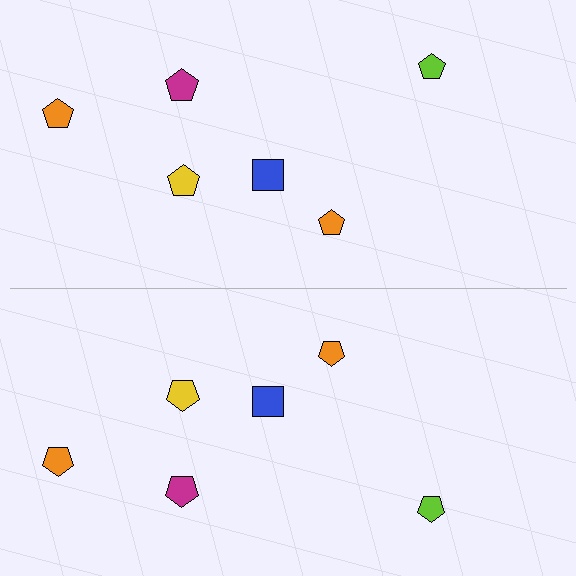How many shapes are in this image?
There are 12 shapes in this image.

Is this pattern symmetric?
Yes, this pattern has bilateral (reflection) symmetry.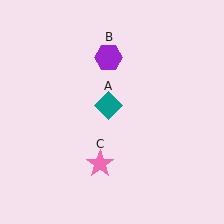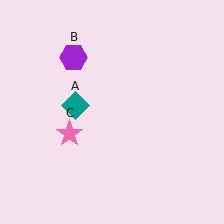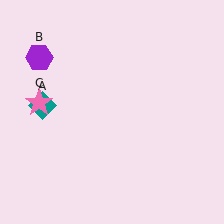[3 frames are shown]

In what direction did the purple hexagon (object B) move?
The purple hexagon (object B) moved left.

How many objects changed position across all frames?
3 objects changed position: teal diamond (object A), purple hexagon (object B), pink star (object C).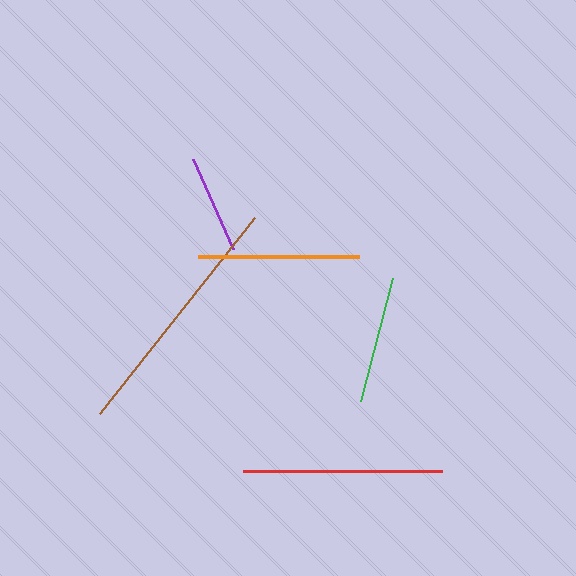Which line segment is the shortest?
The purple line is the shortest at approximately 99 pixels.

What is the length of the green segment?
The green segment is approximately 128 pixels long.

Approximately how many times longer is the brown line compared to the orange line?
The brown line is approximately 1.6 times the length of the orange line.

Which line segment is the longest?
The brown line is the longest at approximately 250 pixels.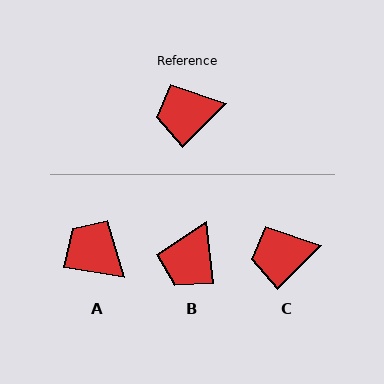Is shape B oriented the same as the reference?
No, it is off by about 52 degrees.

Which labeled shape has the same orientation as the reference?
C.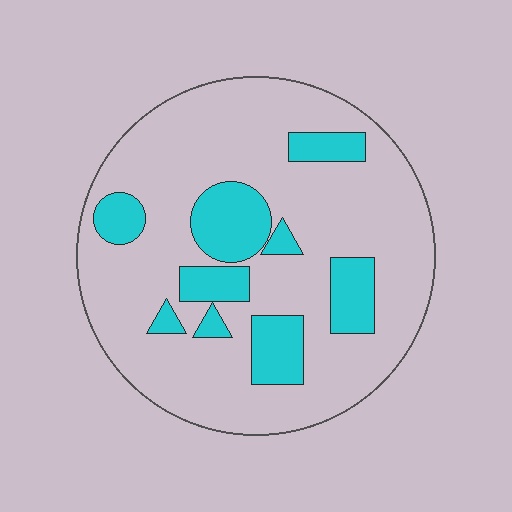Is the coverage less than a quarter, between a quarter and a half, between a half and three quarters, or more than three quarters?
Less than a quarter.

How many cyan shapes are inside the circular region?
9.